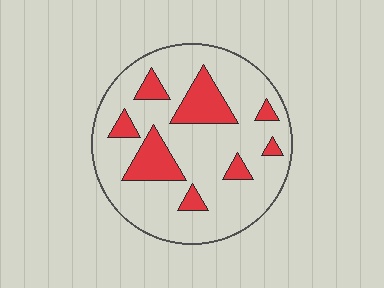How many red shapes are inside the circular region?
8.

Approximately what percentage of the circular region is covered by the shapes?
Approximately 20%.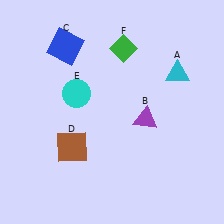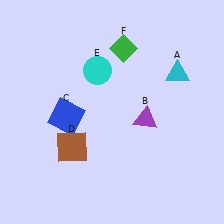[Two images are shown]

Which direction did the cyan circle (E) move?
The cyan circle (E) moved up.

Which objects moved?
The objects that moved are: the blue square (C), the cyan circle (E).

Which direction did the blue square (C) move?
The blue square (C) moved down.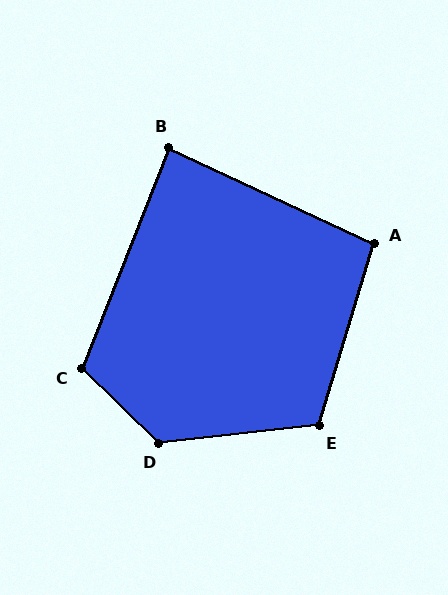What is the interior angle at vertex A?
Approximately 98 degrees (obtuse).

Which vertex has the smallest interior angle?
B, at approximately 87 degrees.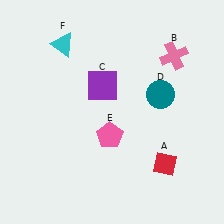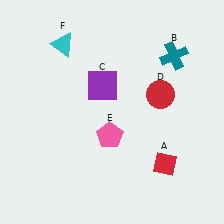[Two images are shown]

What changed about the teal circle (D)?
In Image 1, D is teal. In Image 2, it changed to red.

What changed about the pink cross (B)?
In Image 1, B is pink. In Image 2, it changed to teal.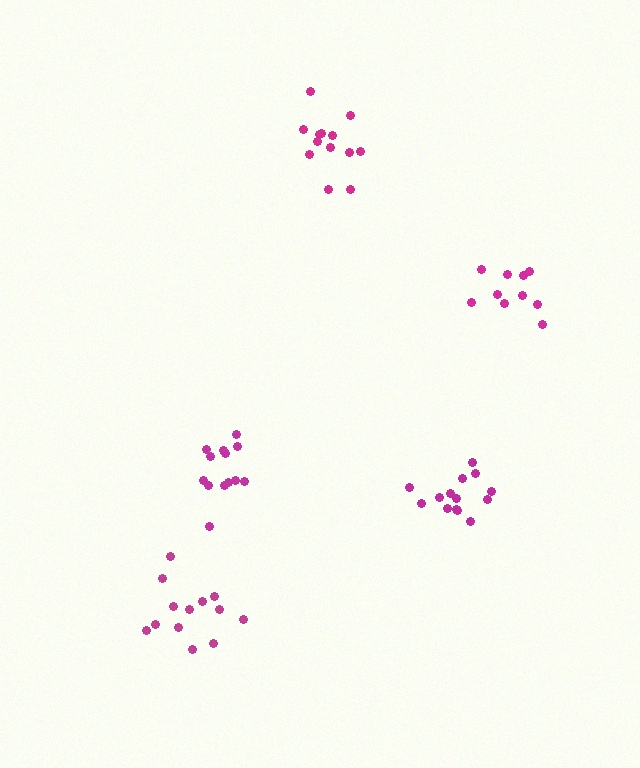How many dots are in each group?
Group 1: 14 dots, Group 2: 10 dots, Group 3: 13 dots, Group 4: 13 dots, Group 5: 13 dots (63 total).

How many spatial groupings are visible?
There are 5 spatial groupings.